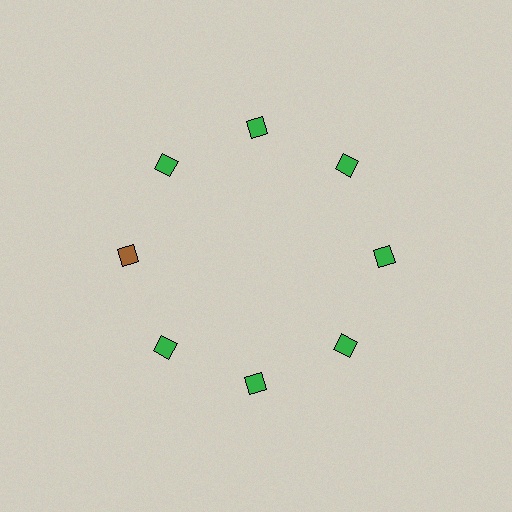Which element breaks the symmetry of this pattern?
The brown diamond at roughly the 9 o'clock position breaks the symmetry. All other shapes are green diamonds.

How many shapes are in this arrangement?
There are 8 shapes arranged in a ring pattern.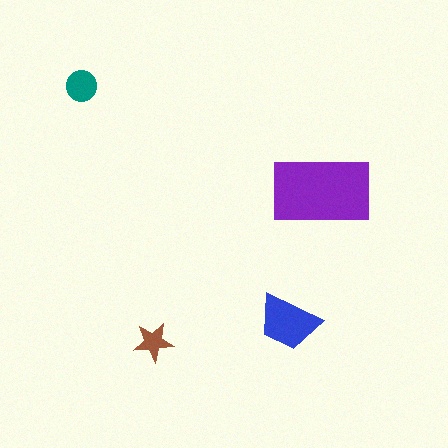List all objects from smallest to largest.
The brown star, the teal circle, the blue trapezoid, the purple rectangle.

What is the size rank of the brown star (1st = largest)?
4th.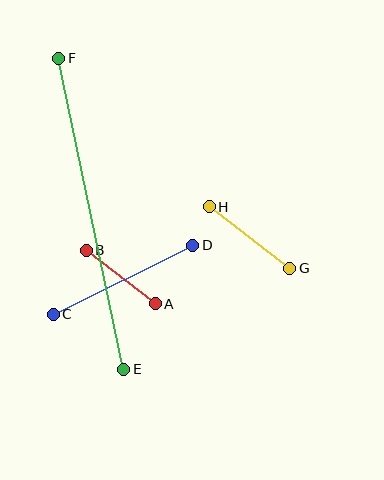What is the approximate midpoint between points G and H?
The midpoint is at approximately (249, 237) pixels.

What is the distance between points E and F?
The distance is approximately 318 pixels.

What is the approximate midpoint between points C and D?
The midpoint is at approximately (123, 280) pixels.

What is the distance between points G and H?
The distance is approximately 101 pixels.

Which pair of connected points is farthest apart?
Points E and F are farthest apart.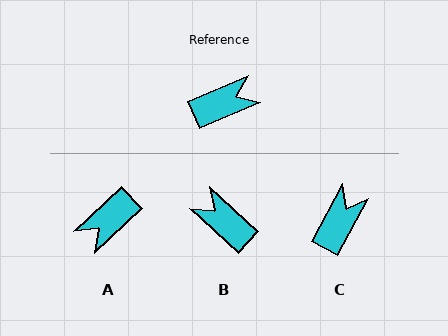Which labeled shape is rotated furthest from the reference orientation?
A, about 160 degrees away.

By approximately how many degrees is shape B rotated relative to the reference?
Approximately 114 degrees counter-clockwise.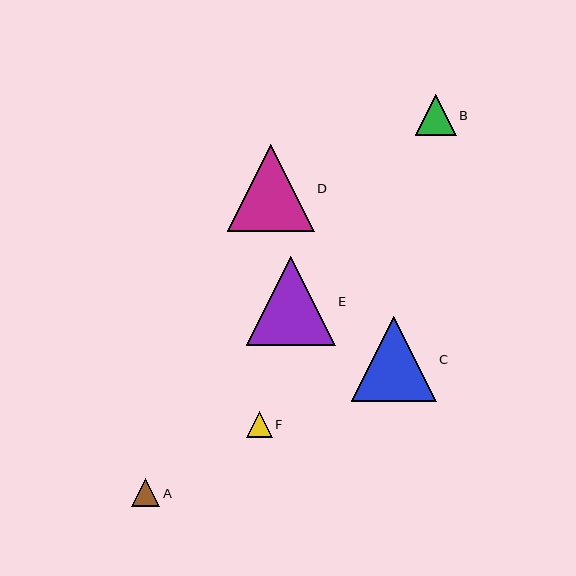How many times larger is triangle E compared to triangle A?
Triangle E is approximately 3.2 times the size of triangle A.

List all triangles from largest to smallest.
From largest to smallest: E, D, C, B, A, F.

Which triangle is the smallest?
Triangle F is the smallest with a size of approximately 26 pixels.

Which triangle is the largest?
Triangle E is the largest with a size of approximately 89 pixels.